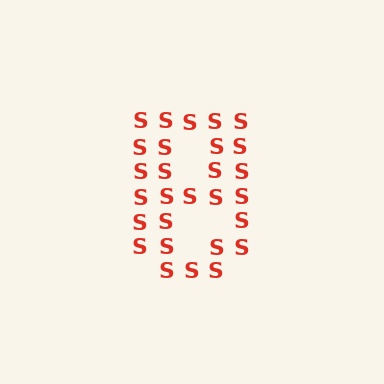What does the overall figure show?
The overall figure shows the digit 8.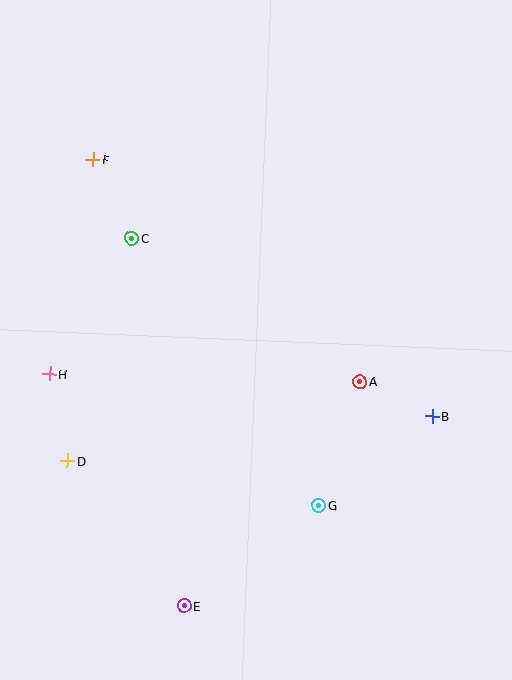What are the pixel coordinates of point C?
Point C is at (132, 238).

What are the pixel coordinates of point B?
Point B is at (432, 416).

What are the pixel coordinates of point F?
Point F is at (93, 160).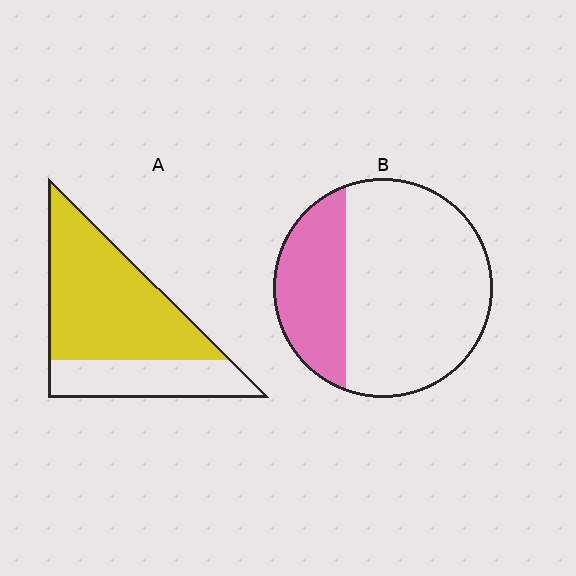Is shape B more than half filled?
No.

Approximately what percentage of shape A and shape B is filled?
A is approximately 70% and B is approximately 30%.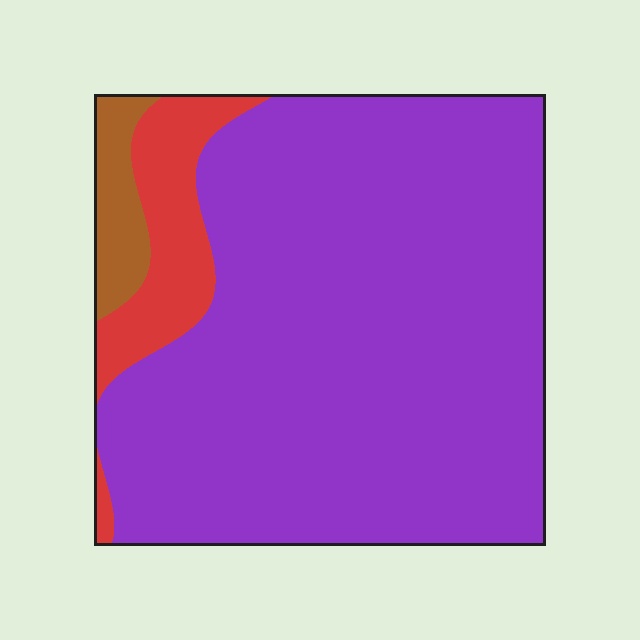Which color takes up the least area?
Brown, at roughly 5%.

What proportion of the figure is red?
Red takes up about one tenth (1/10) of the figure.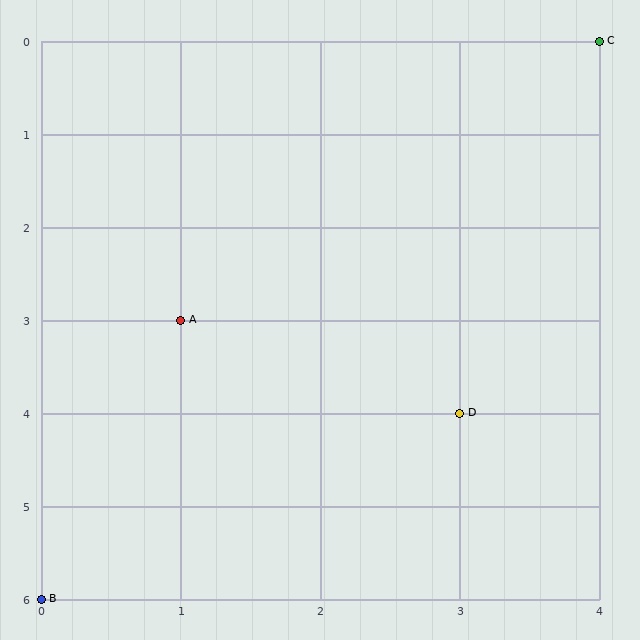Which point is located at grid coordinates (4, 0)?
Point C is at (4, 0).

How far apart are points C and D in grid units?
Points C and D are 1 column and 4 rows apart (about 4.1 grid units diagonally).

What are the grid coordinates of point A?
Point A is at grid coordinates (1, 3).